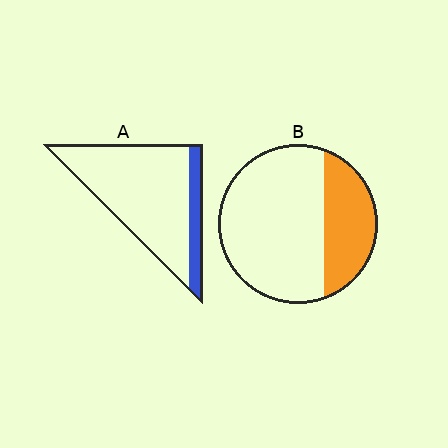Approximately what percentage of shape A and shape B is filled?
A is approximately 15% and B is approximately 30%.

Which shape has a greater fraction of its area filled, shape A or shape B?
Shape B.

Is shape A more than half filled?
No.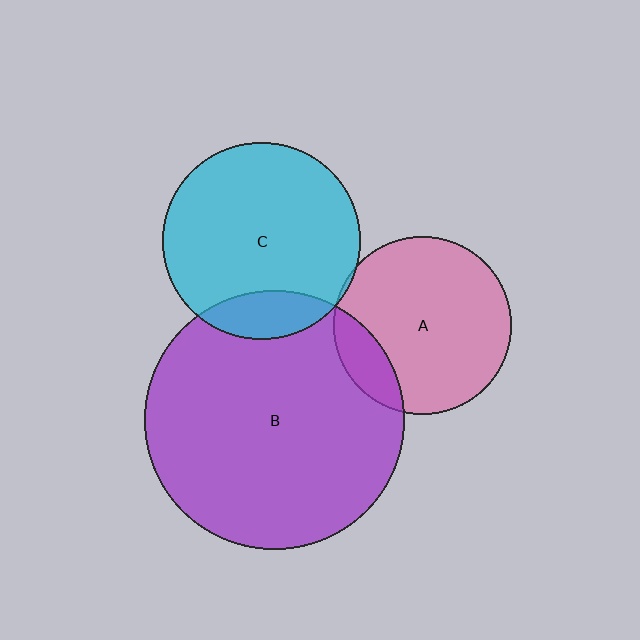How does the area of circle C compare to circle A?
Approximately 1.2 times.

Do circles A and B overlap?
Yes.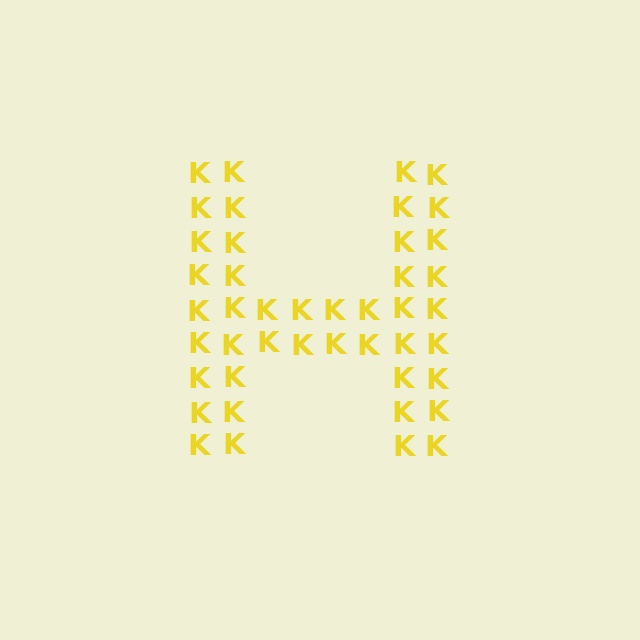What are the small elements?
The small elements are letter K's.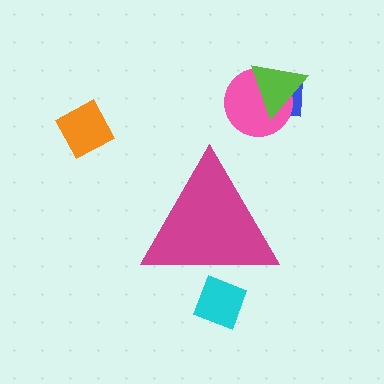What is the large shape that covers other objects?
A magenta triangle.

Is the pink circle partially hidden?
No, the pink circle is fully visible.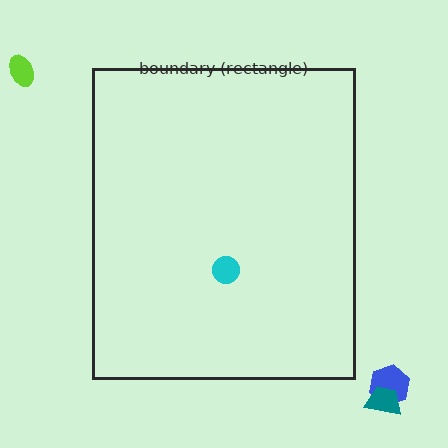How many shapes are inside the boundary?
1 inside, 3 outside.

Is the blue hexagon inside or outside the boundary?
Outside.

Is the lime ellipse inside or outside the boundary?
Outside.